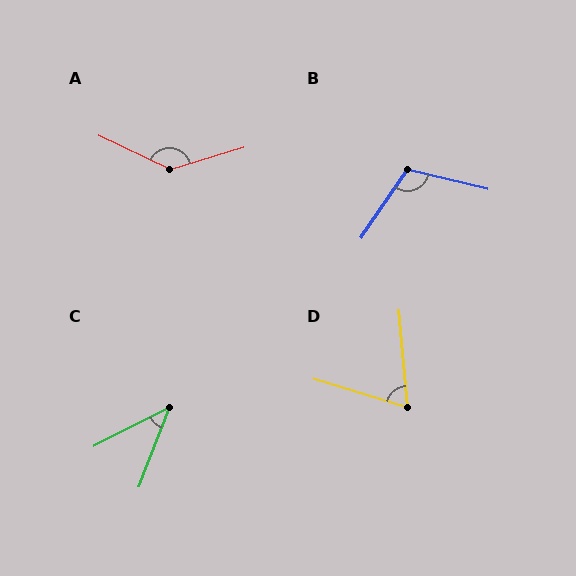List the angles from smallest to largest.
C (42°), D (68°), B (111°), A (138°).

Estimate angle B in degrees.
Approximately 111 degrees.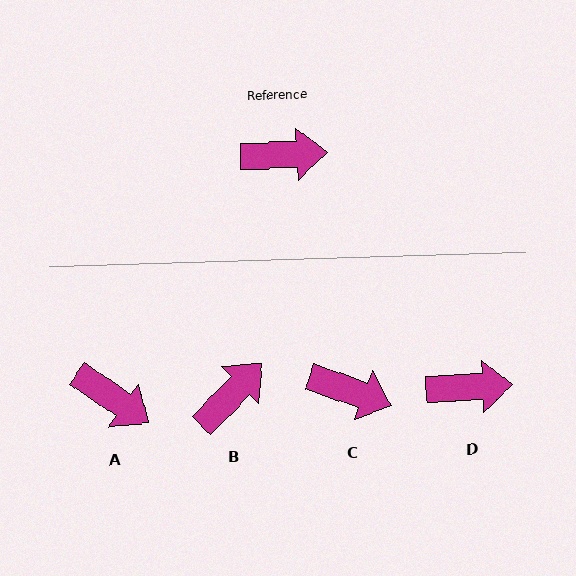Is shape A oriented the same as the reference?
No, it is off by about 37 degrees.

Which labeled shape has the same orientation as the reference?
D.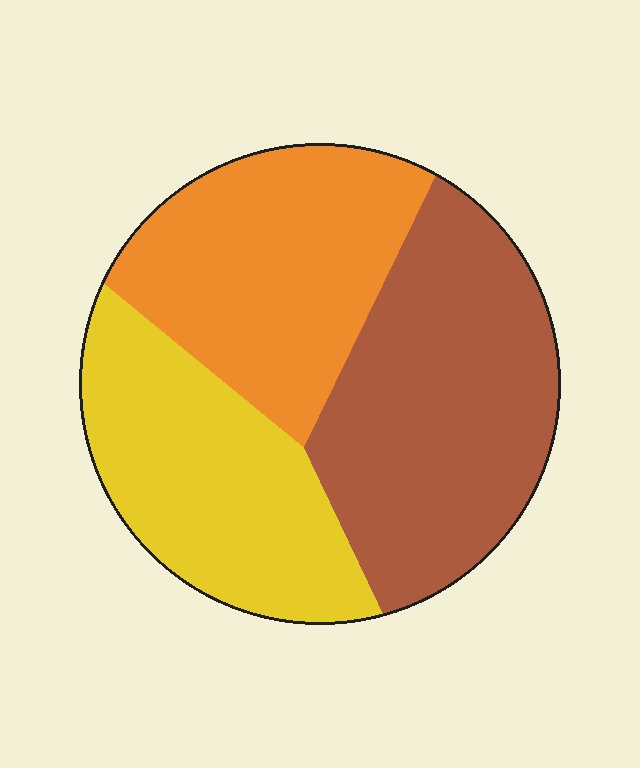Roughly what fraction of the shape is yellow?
Yellow covers around 30% of the shape.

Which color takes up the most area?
Brown, at roughly 40%.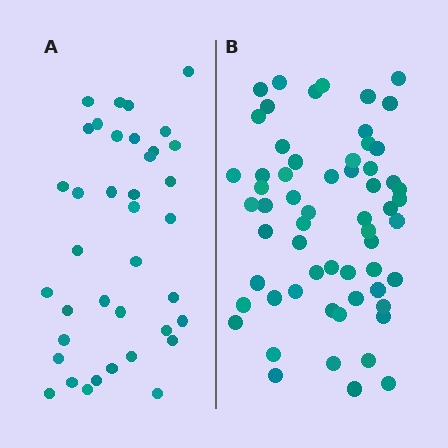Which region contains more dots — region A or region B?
Region B (the right region) has more dots.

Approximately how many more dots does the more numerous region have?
Region B has approximately 20 more dots than region A.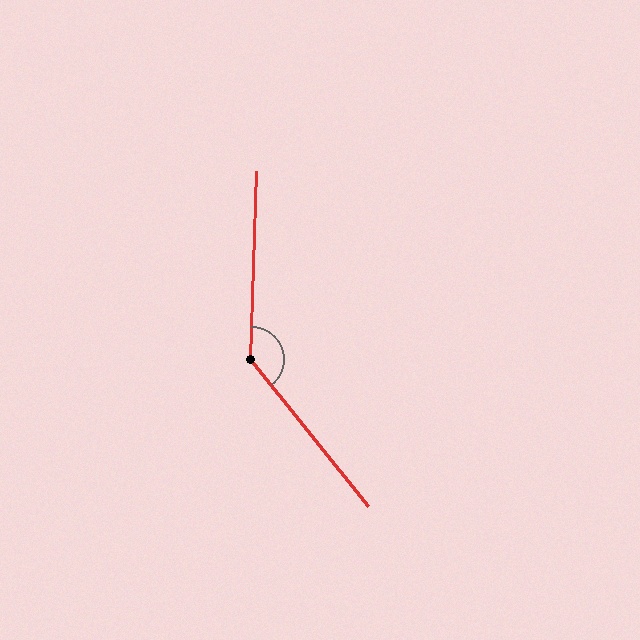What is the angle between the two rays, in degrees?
Approximately 139 degrees.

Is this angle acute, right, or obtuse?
It is obtuse.